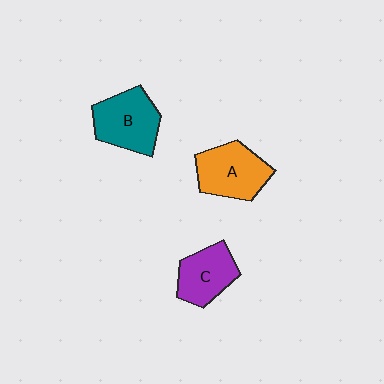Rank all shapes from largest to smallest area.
From largest to smallest: B (teal), A (orange), C (purple).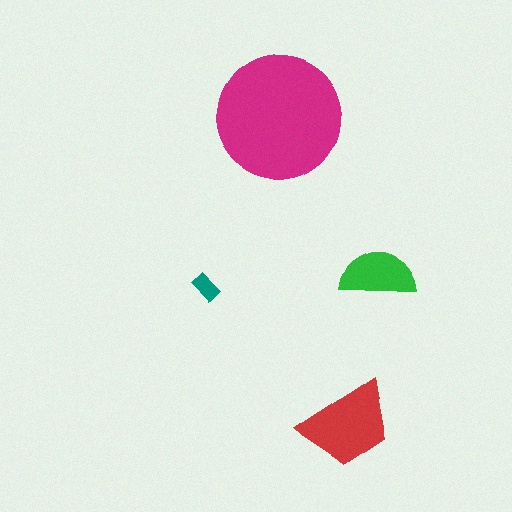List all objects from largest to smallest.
The magenta circle, the red trapezoid, the green semicircle, the teal rectangle.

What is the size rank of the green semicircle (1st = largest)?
3rd.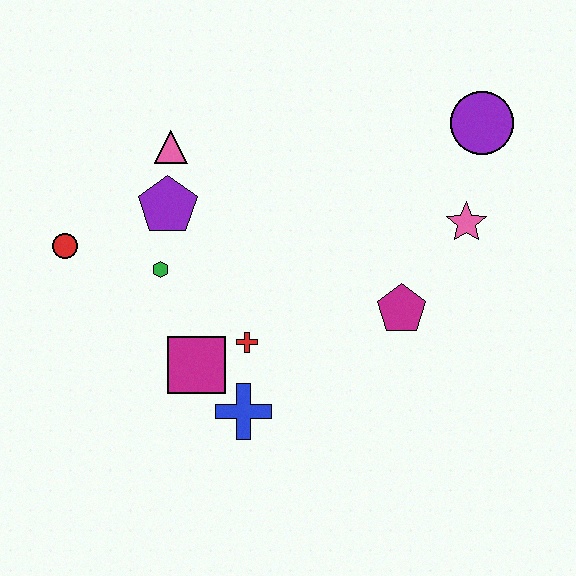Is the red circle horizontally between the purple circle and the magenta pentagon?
No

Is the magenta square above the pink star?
No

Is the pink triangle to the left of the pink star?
Yes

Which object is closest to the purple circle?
The pink star is closest to the purple circle.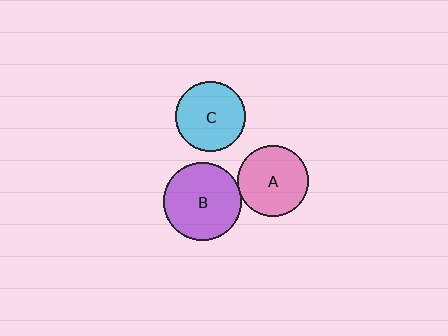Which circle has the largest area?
Circle B (purple).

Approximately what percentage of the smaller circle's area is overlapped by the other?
Approximately 5%.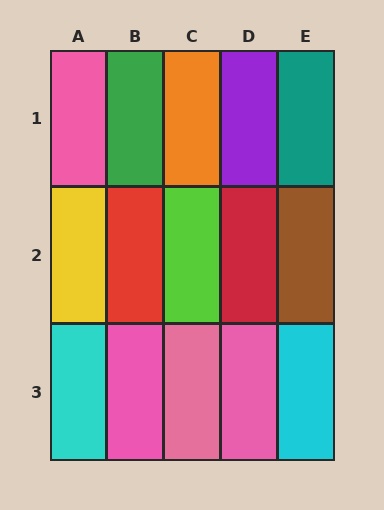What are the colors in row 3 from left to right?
Cyan, pink, pink, pink, cyan.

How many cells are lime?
1 cell is lime.